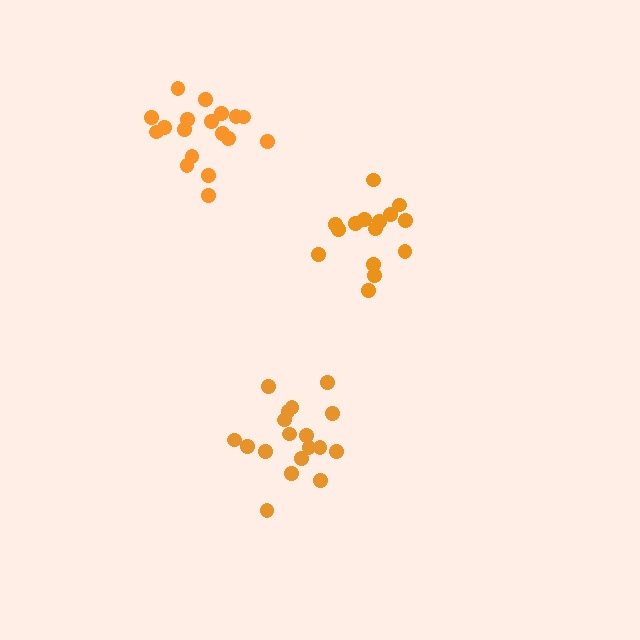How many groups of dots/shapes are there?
There are 3 groups.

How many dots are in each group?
Group 1: 15 dots, Group 2: 18 dots, Group 3: 18 dots (51 total).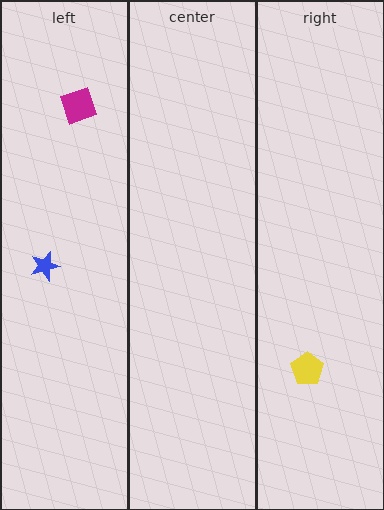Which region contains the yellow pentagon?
The right region.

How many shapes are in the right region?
1.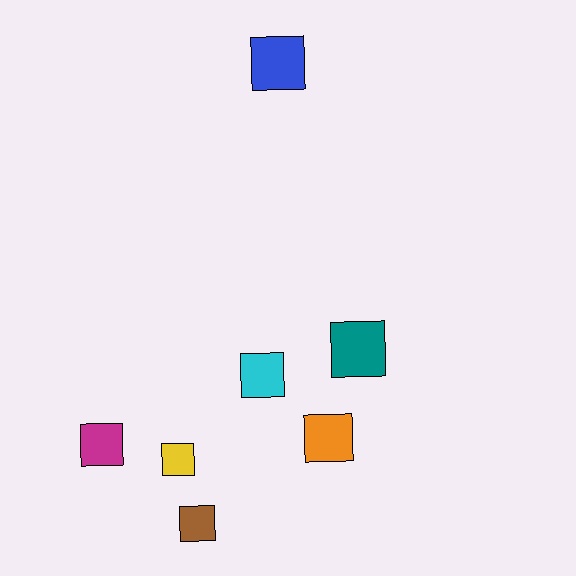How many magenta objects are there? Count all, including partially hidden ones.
There is 1 magenta object.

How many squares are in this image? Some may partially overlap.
There are 7 squares.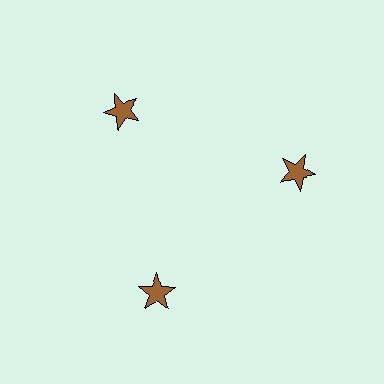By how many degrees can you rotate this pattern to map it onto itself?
The pattern maps onto itself every 120 degrees of rotation.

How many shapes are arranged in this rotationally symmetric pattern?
There are 3 shapes, arranged in 3 groups of 1.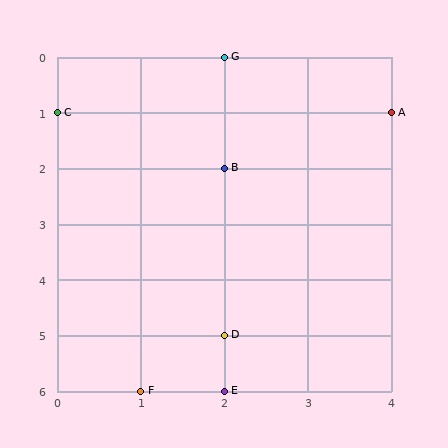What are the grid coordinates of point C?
Point C is at grid coordinates (0, 1).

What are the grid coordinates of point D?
Point D is at grid coordinates (2, 5).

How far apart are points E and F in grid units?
Points E and F are 1 column apart.